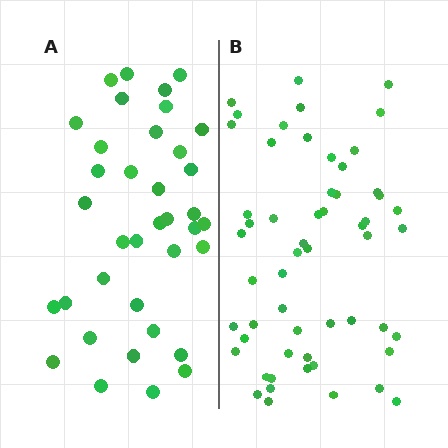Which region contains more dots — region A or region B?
Region B (the right region) has more dots.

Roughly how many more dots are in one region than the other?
Region B has approximately 20 more dots than region A.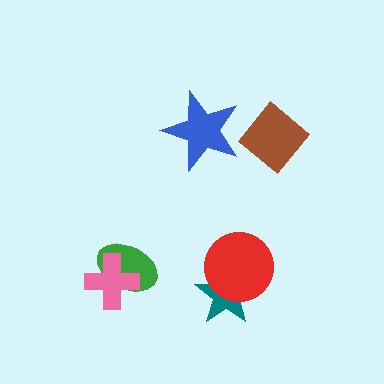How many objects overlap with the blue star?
0 objects overlap with the blue star.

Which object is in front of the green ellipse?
The pink cross is in front of the green ellipse.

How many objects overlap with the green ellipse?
1 object overlaps with the green ellipse.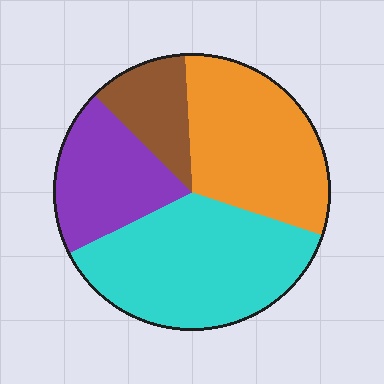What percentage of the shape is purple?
Purple covers roughly 20% of the shape.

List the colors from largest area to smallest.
From largest to smallest: cyan, orange, purple, brown.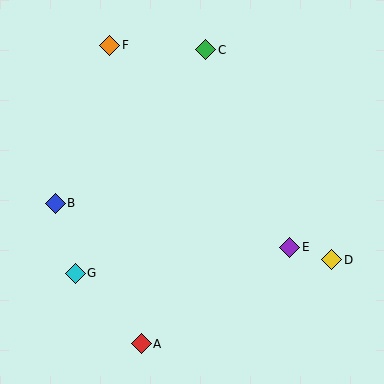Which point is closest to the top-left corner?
Point F is closest to the top-left corner.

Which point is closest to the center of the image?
Point E at (290, 247) is closest to the center.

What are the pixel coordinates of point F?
Point F is at (110, 45).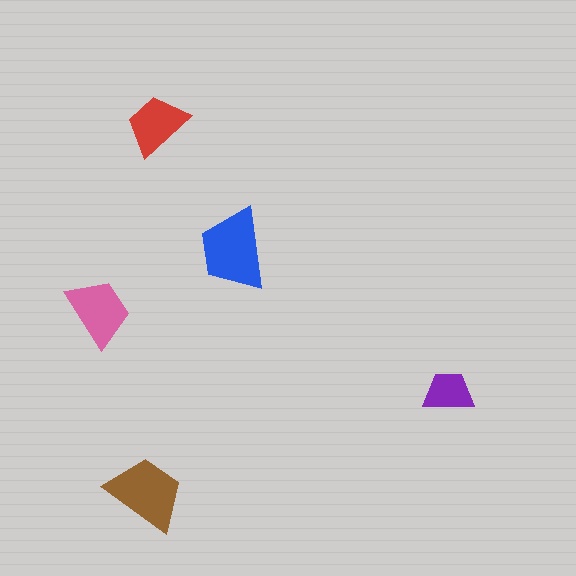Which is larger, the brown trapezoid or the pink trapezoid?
The brown one.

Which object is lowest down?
The brown trapezoid is bottommost.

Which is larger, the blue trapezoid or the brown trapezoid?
The blue one.